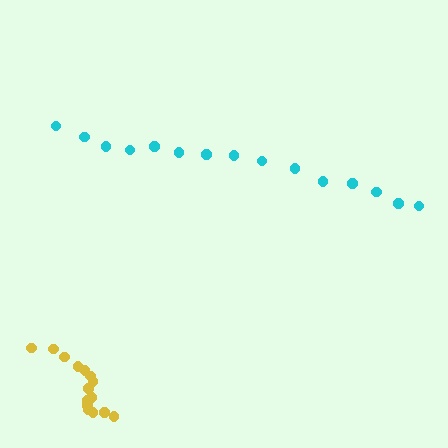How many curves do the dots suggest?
There are 2 distinct paths.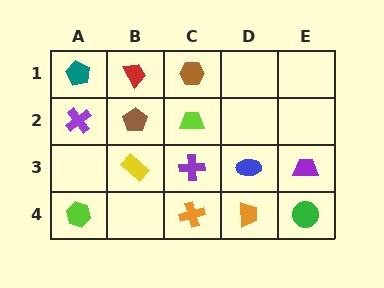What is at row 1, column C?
A brown hexagon.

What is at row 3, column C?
A purple cross.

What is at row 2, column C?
A lime trapezoid.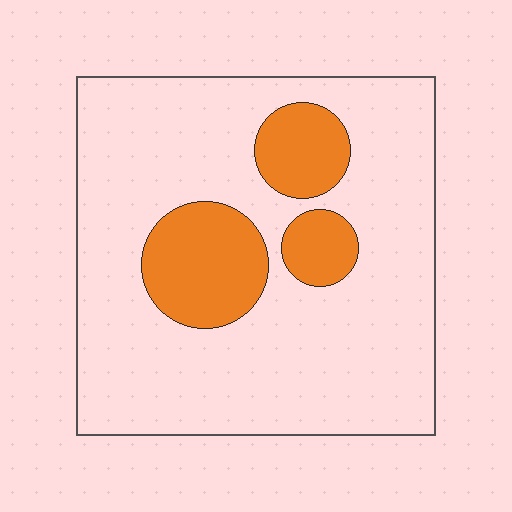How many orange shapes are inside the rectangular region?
3.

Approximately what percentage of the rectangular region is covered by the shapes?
Approximately 20%.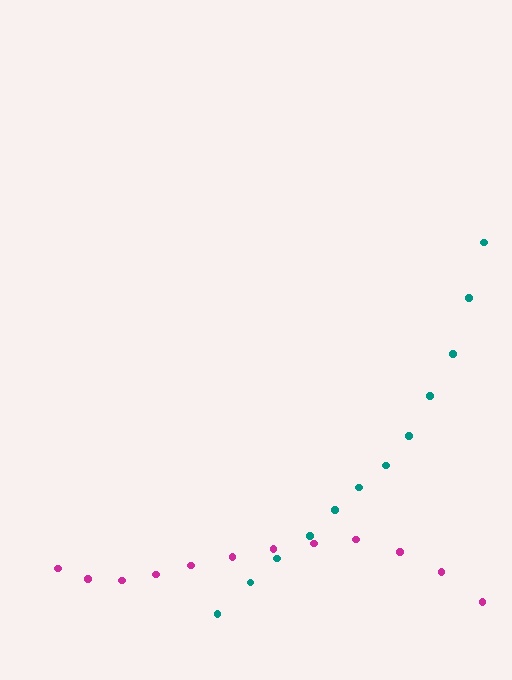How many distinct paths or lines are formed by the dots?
There are 2 distinct paths.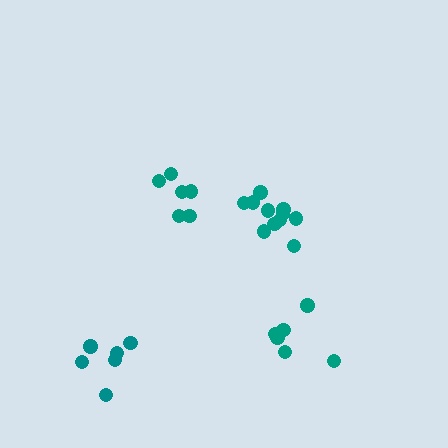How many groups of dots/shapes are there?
There are 4 groups.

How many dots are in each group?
Group 1: 6 dots, Group 2: 6 dots, Group 3: 11 dots, Group 4: 6 dots (29 total).